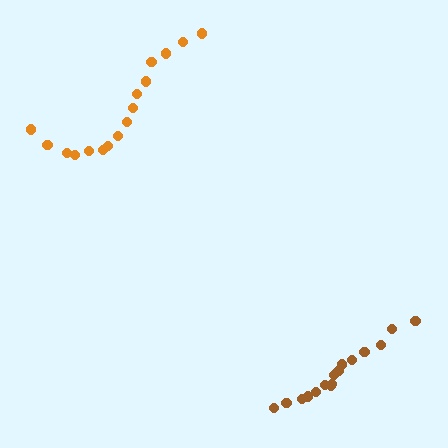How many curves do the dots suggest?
There are 2 distinct paths.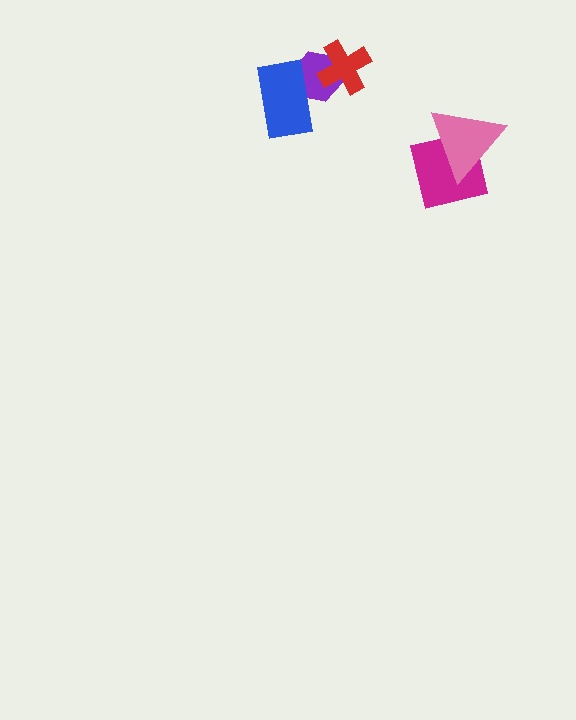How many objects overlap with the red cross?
1 object overlaps with the red cross.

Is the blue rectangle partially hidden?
No, no other shape covers it.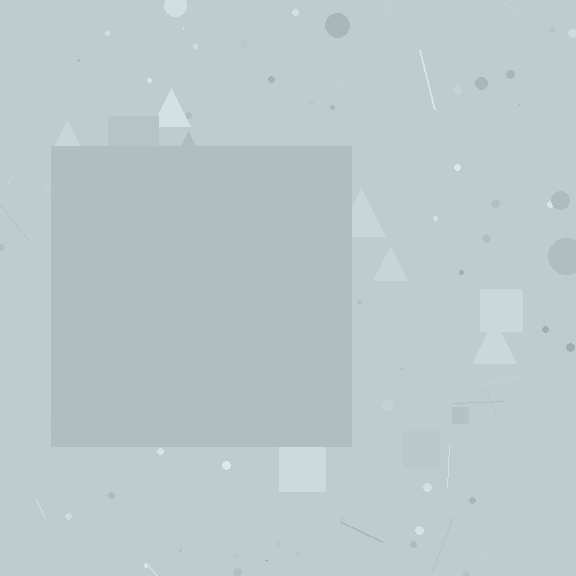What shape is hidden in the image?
A square is hidden in the image.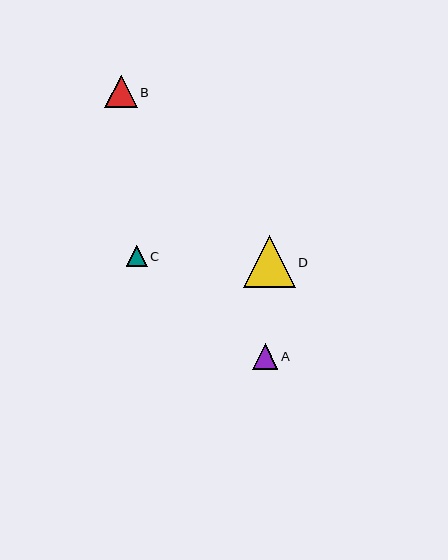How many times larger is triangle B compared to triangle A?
Triangle B is approximately 1.2 times the size of triangle A.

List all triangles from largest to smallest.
From largest to smallest: D, B, A, C.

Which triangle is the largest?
Triangle D is the largest with a size of approximately 52 pixels.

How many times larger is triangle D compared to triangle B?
Triangle D is approximately 1.6 times the size of triangle B.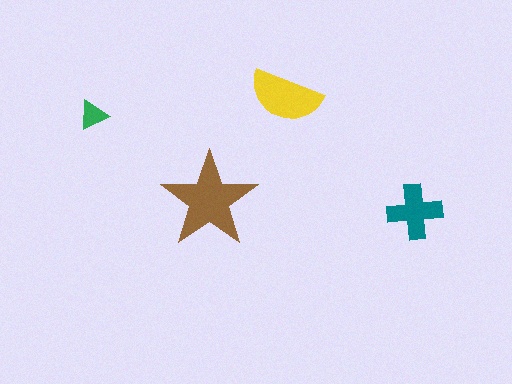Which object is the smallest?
The green triangle.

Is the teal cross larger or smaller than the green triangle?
Larger.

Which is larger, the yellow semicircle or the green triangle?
The yellow semicircle.